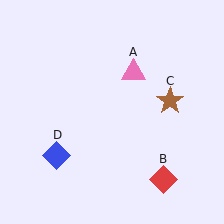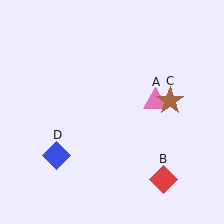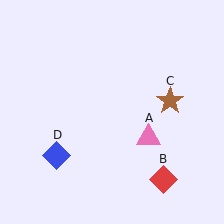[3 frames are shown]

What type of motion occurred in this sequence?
The pink triangle (object A) rotated clockwise around the center of the scene.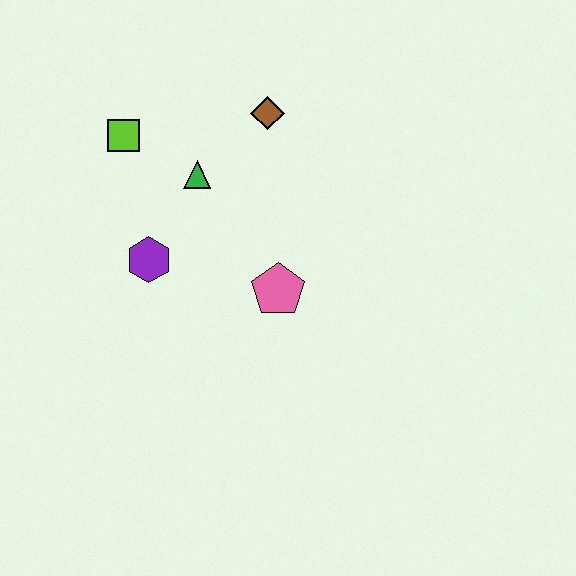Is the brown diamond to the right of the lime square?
Yes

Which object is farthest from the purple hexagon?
The brown diamond is farthest from the purple hexagon.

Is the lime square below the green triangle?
No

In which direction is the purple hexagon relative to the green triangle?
The purple hexagon is below the green triangle.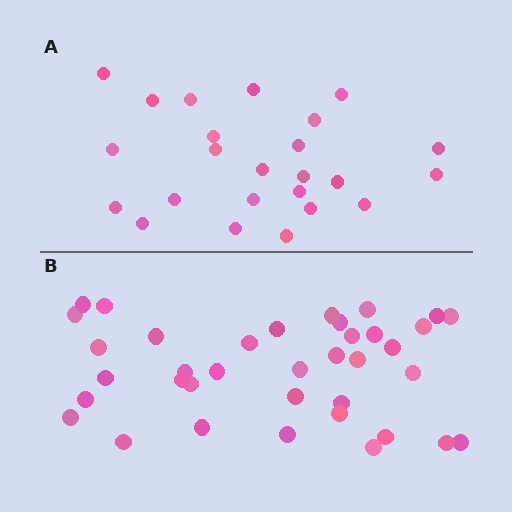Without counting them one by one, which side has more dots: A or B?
Region B (the bottom region) has more dots.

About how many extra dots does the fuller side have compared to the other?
Region B has approximately 15 more dots than region A.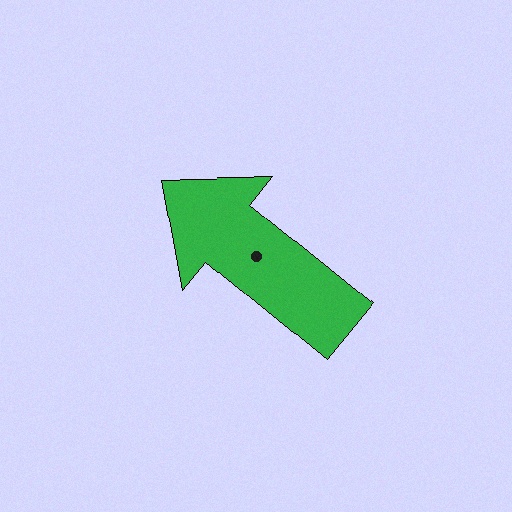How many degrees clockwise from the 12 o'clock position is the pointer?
Approximately 309 degrees.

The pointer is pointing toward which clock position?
Roughly 10 o'clock.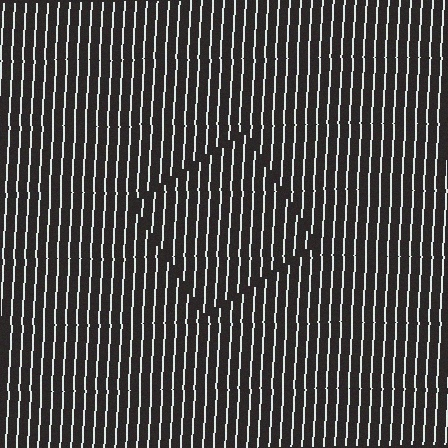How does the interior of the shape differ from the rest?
The interior of the shape contains the same grating, shifted by half a period — the contour is defined by the phase discontinuity where line-ends from the inner and outer gratings abut.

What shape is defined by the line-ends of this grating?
An illusory square. The interior of the shape contains the same grating, shifted by half a period — the contour is defined by the phase discontinuity where line-ends from the inner and outer gratings abut.